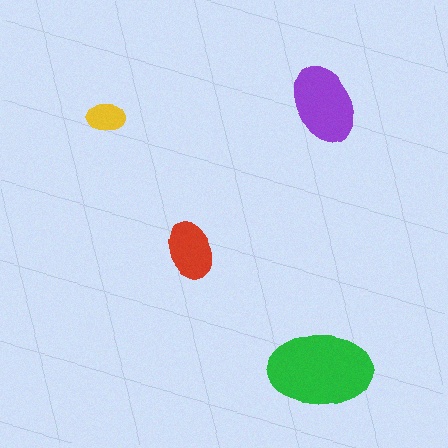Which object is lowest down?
The green ellipse is bottommost.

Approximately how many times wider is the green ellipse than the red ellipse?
About 2 times wider.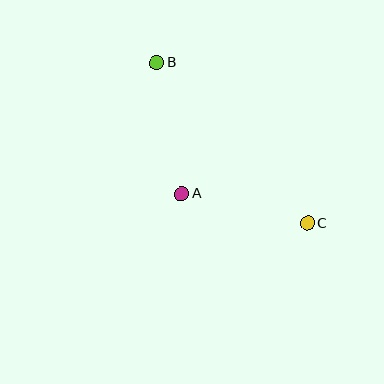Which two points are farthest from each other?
Points B and C are farthest from each other.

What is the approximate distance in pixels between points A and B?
The distance between A and B is approximately 134 pixels.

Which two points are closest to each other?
Points A and C are closest to each other.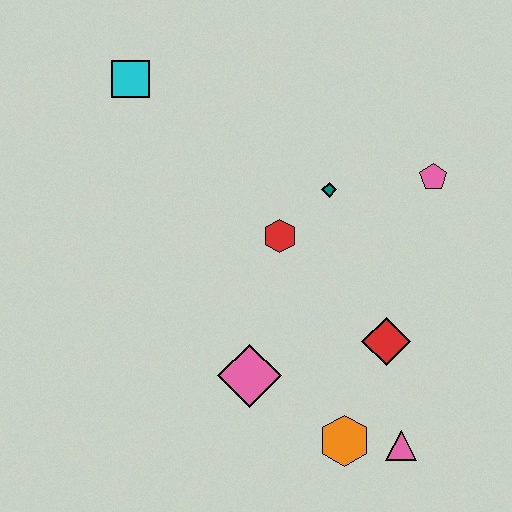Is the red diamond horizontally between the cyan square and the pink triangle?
Yes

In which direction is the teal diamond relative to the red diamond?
The teal diamond is above the red diamond.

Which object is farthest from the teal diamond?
The pink triangle is farthest from the teal diamond.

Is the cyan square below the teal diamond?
No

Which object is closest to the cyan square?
The red hexagon is closest to the cyan square.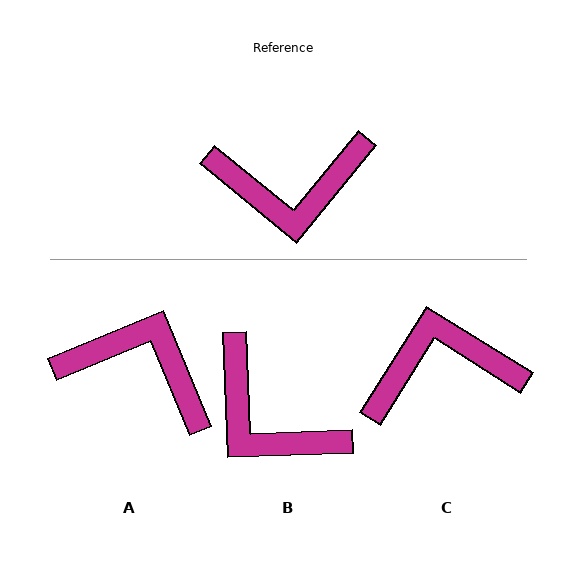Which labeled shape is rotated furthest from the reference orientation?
C, about 173 degrees away.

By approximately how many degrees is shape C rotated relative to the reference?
Approximately 173 degrees clockwise.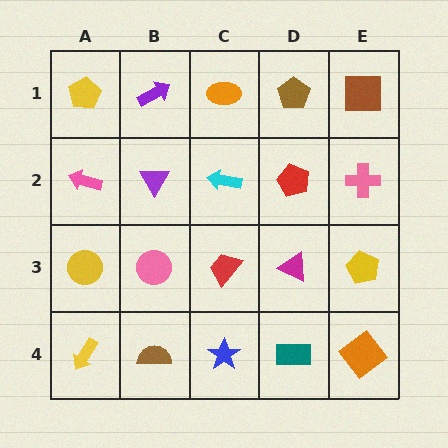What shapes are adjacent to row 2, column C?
An orange ellipse (row 1, column C), a red trapezoid (row 3, column C), a purple triangle (row 2, column B), a red pentagon (row 2, column D).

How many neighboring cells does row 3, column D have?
4.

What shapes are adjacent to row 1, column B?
A purple triangle (row 2, column B), a yellow pentagon (row 1, column A), an orange ellipse (row 1, column C).